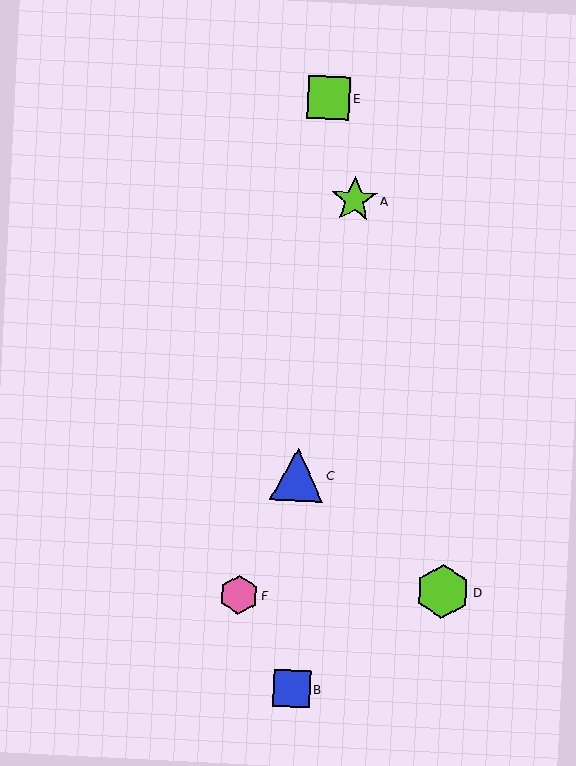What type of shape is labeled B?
Shape B is a blue square.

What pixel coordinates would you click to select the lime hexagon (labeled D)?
Click at (443, 591) to select the lime hexagon D.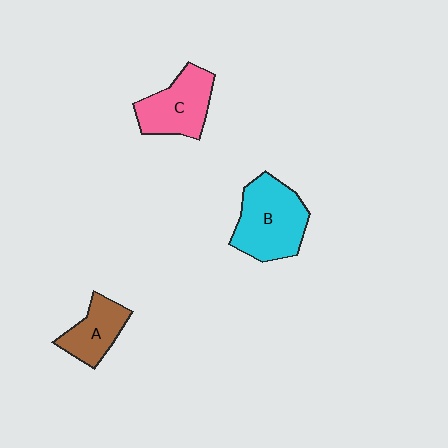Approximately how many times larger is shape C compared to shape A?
Approximately 1.3 times.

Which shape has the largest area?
Shape B (cyan).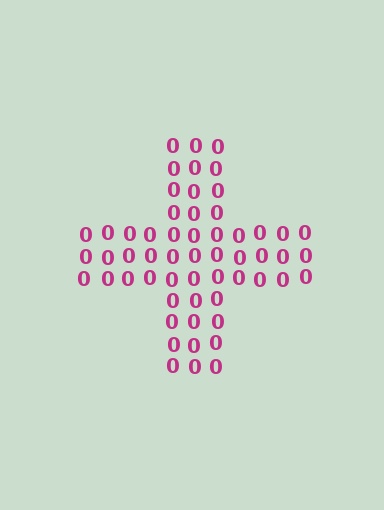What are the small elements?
The small elements are digit 0's.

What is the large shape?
The large shape is a cross.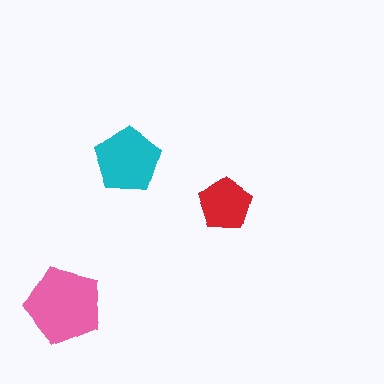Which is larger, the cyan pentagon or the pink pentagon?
The pink one.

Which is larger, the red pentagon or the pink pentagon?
The pink one.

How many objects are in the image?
There are 3 objects in the image.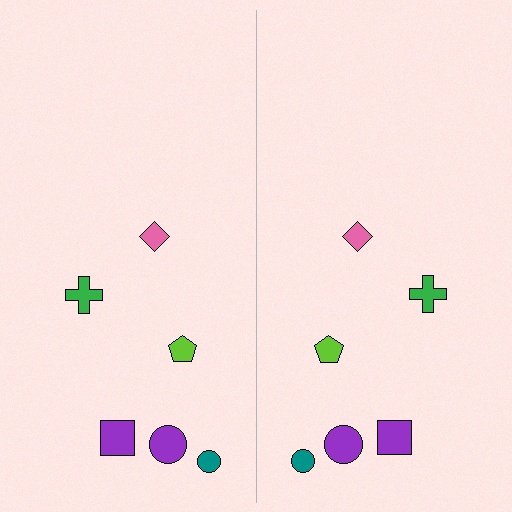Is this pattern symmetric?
Yes, this pattern has bilateral (reflection) symmetry.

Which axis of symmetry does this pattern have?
The pattern has a vertical axis of symmetry running through the center of the image.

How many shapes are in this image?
There are 12 shapes in this image.